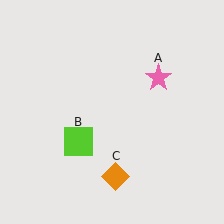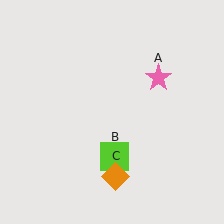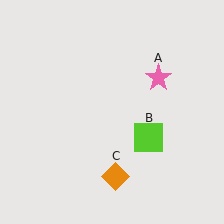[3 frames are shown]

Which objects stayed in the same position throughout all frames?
Pink star (object A) and orange diamond (object C) remained stationary.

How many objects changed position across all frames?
1 object changed position: lime square (object B).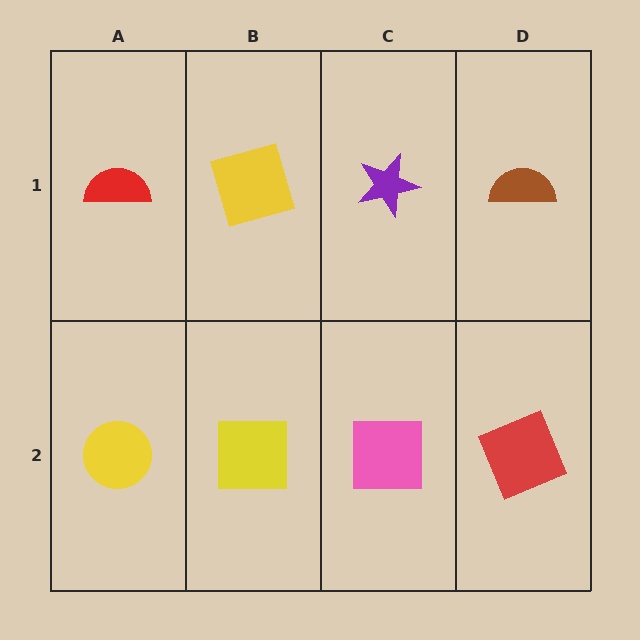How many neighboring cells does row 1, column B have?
3.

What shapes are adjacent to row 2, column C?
A purple star (row 1, column C), a yellow square (row 2, column B), a red square (row 2, column D).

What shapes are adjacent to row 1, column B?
A yellow square (row 2, column B), a red semicircle (row 1, column A), a purple star (row 1, column C).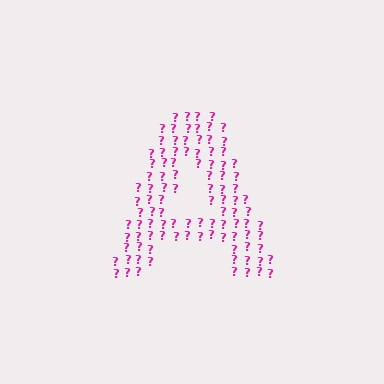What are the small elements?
The small elements are question marks.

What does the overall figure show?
The overall figure shows the letter A.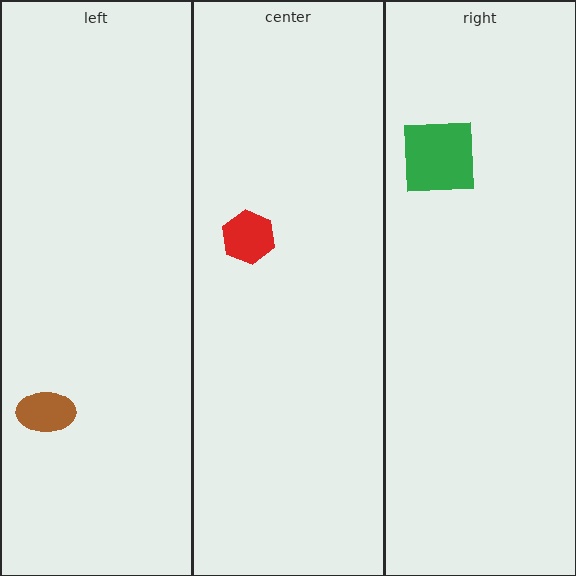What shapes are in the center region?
The red hexagon.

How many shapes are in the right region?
1.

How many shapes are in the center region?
1.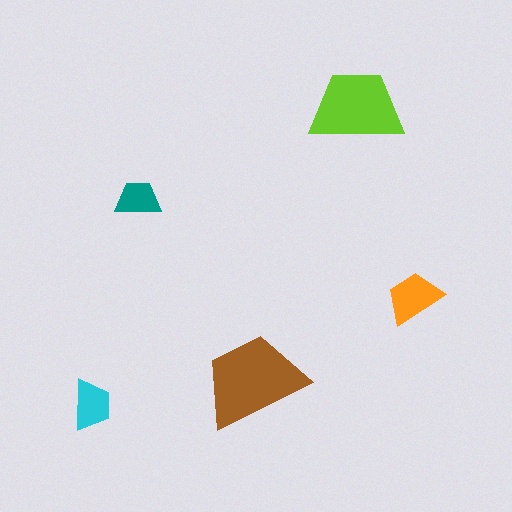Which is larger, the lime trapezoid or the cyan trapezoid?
The lime one.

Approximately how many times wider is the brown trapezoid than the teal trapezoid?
About 2.5 times wider.